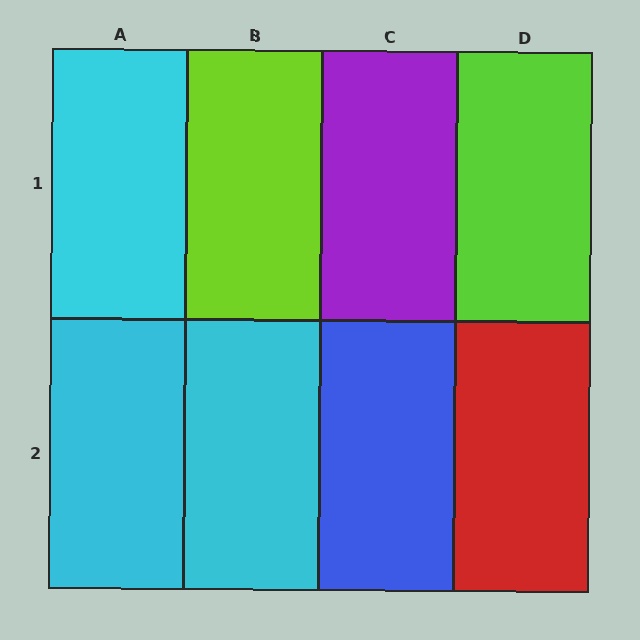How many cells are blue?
1 cell is blue.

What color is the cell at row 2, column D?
Red.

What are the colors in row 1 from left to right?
Cyan, lime, purple, lime.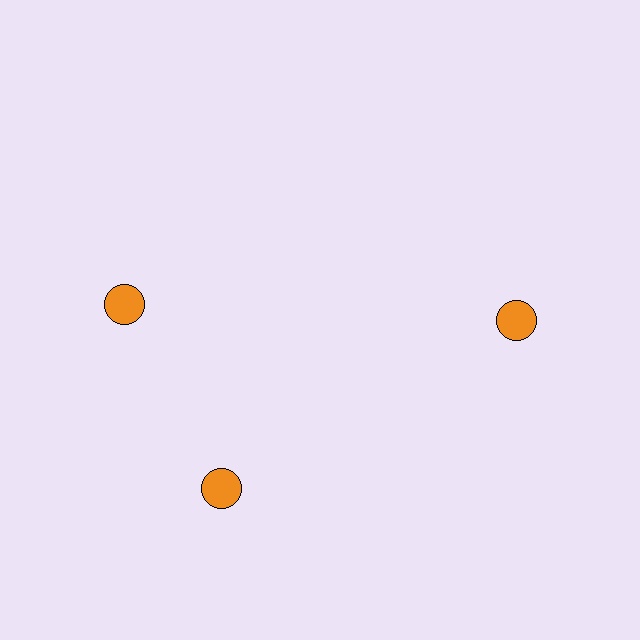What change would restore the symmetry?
The symmetry would be restored by rotating it back into even spacing with its neighbors so that all 3 circles sit at equal angles and equal distance from the center.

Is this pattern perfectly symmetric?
No. The 3 orange circles are arranged in a ring, but one element near the 11 o'clock position is rotated out of alignment along the ring, breaking the 3-fold rotational symmetry.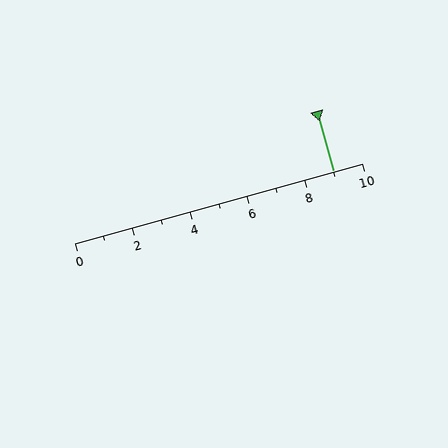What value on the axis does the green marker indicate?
The marker indicates approximately 9.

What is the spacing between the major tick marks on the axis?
The major ticks are spaced 2 apart.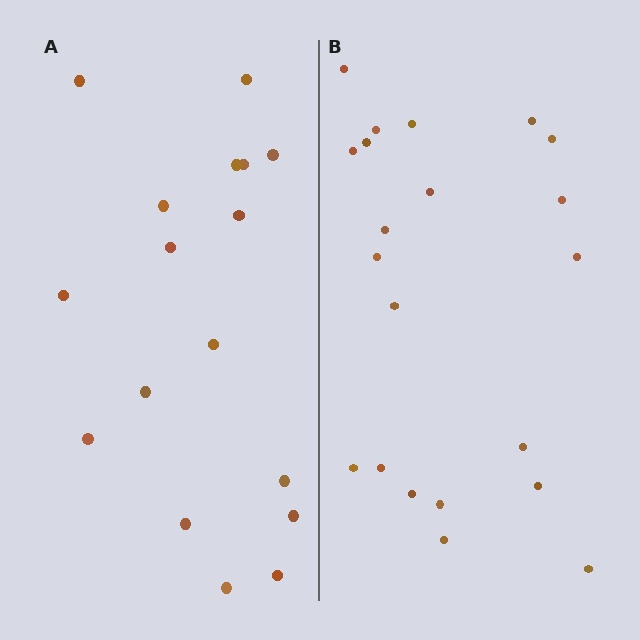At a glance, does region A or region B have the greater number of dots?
Region B (the right region) has more dots.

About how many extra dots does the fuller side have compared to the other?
Region B has about 4 more dots than region A.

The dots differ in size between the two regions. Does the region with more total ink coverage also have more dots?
No. Region A has more total ink coverage because its dots are larger, but region B actually contains more individual dots. Total area can be misleading — the number of items is what matters here.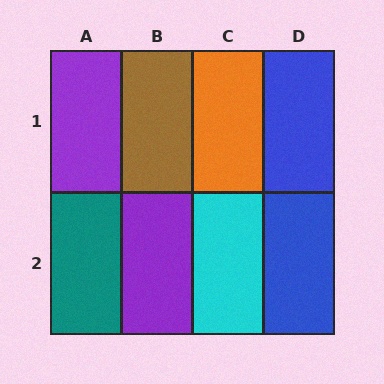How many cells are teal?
1 cell is teal.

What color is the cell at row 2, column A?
Teal.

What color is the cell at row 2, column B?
Purple.